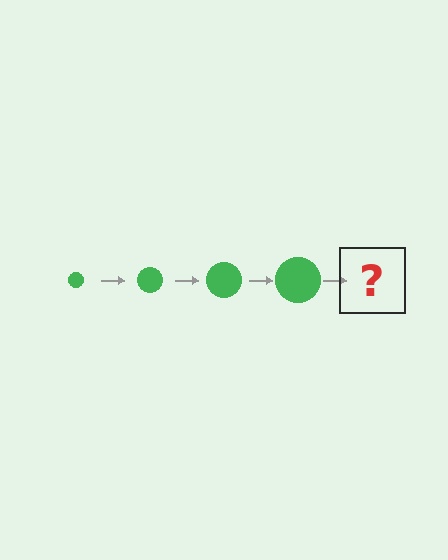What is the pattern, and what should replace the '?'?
The pattern is that the circle gets progressively larger each step. The '?' should be a green circle, larger than the previous one.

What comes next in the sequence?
The next element should be a green circle, larger than the previous one.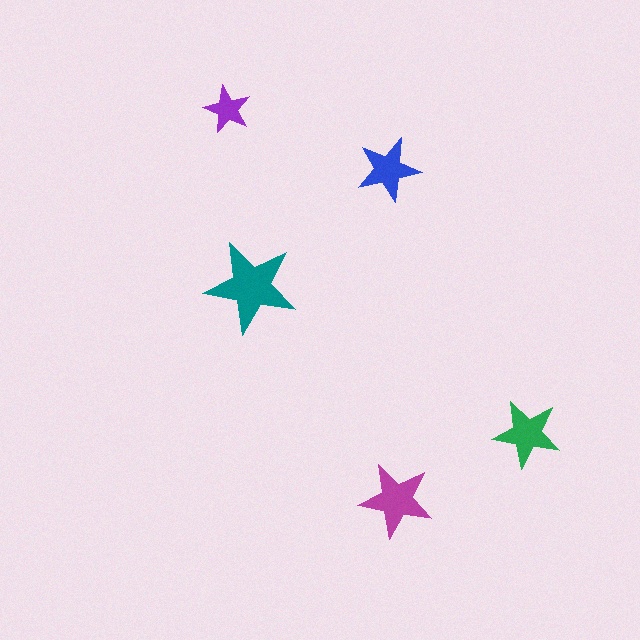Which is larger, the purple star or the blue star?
The blue one.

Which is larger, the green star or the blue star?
The green one.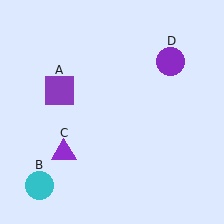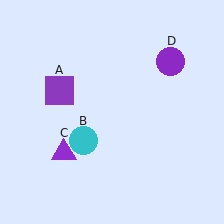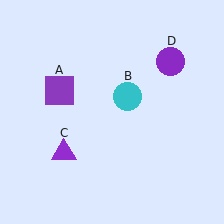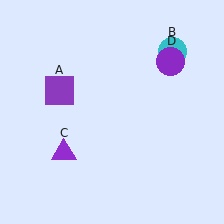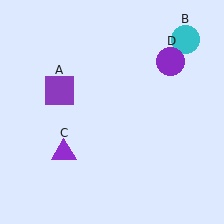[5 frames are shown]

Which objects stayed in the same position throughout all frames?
Purple square (object A) and purple triangle (object C) and purple circle (object D) remained stationary.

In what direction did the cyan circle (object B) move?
The cyan circle (object B) moved up and to the right.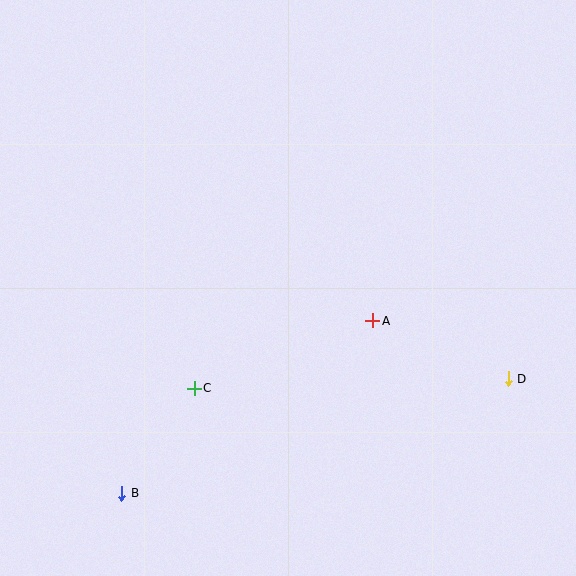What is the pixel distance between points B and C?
The distance between B and C is 128 pixels.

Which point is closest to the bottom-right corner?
Point D is closest to the bottom-right corner.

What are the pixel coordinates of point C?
Point C is at (194, 388).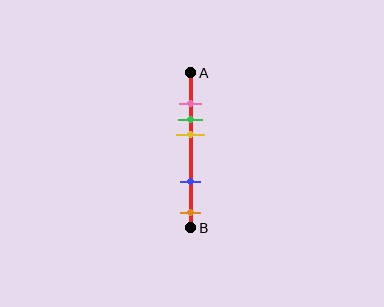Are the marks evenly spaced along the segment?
No, the marks are not evenly spaced.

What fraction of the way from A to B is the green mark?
The green mark is approximately 30% (0.3) of the way from A to B.